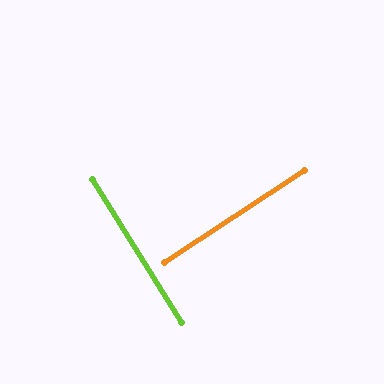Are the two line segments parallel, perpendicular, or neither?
Perpendicular — they meet at approximately 88°.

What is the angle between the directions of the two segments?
Approximately 88 degrees.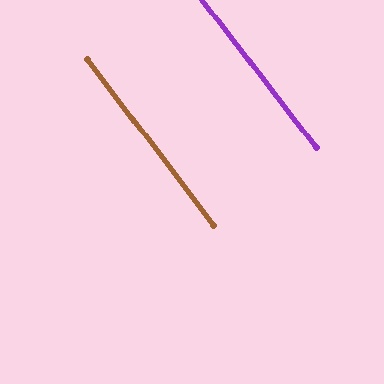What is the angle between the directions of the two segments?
Approximately 0 degrees.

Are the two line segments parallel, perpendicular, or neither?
Parallel — their directions differ by only 0.3°.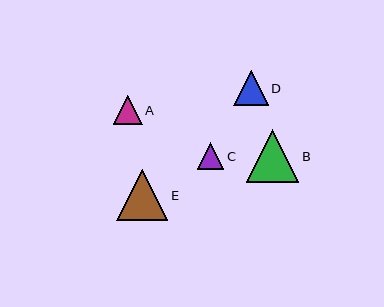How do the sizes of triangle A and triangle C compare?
Triangle A and triangle C are approximately the same size.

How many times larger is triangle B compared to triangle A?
Triangle B is approximately 1.8 times the size of triangle A.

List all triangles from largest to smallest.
From largest to smallest: B, E, D, A, C.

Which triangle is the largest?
Triangle B is the largest with a size of approximately 53 pixels.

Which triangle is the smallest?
Triangle C is the smallest with a size of approximately 26 pixels.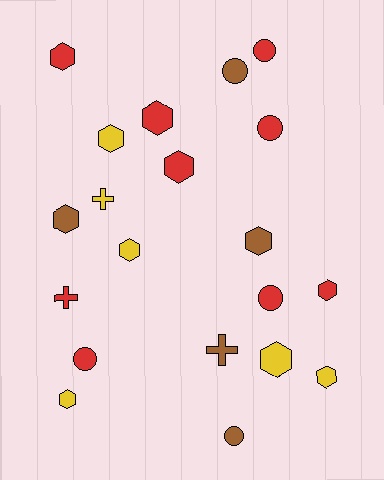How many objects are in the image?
There are 20 objects.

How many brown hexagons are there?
There are 2 brown hexagons.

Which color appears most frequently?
Red, with 9 objects.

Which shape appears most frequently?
Hexagon, with 11 objects.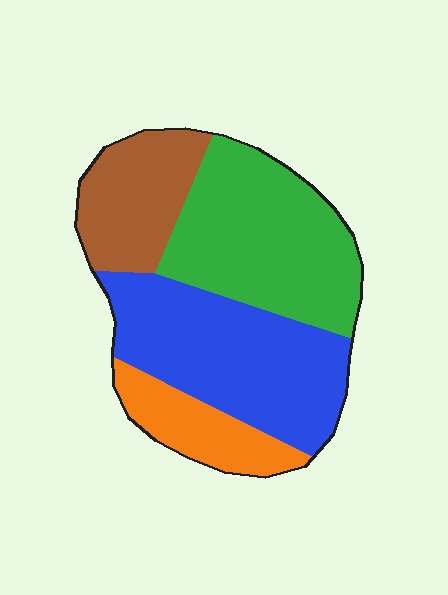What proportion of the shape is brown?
Brown takes up between a sixth and a third of the shape.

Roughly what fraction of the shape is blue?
Blue takes up about one third (1/3) of the shape.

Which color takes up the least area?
Orange, at roughly 15%.